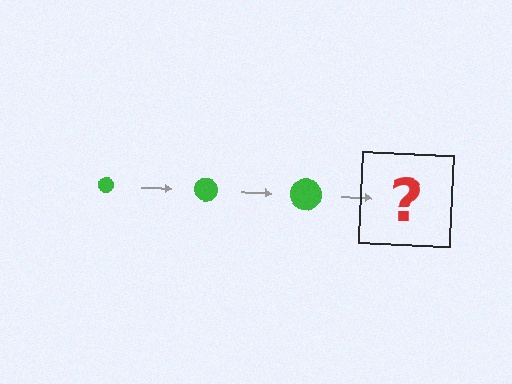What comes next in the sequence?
The next element should be a green circle, larger than the previous one.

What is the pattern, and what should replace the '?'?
The pattern is that the circle gets progressively larger each step. The '?' should be a green circle, larger than the previous one.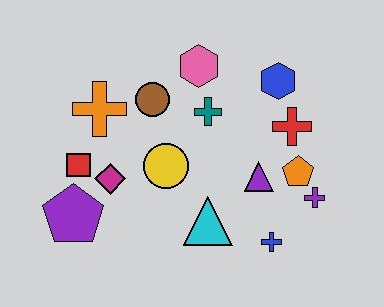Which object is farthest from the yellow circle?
The purple cross is farthest from the yellow circle.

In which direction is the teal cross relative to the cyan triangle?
The teal cross is above the cyan triangle.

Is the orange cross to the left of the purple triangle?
Yes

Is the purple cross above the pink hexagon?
No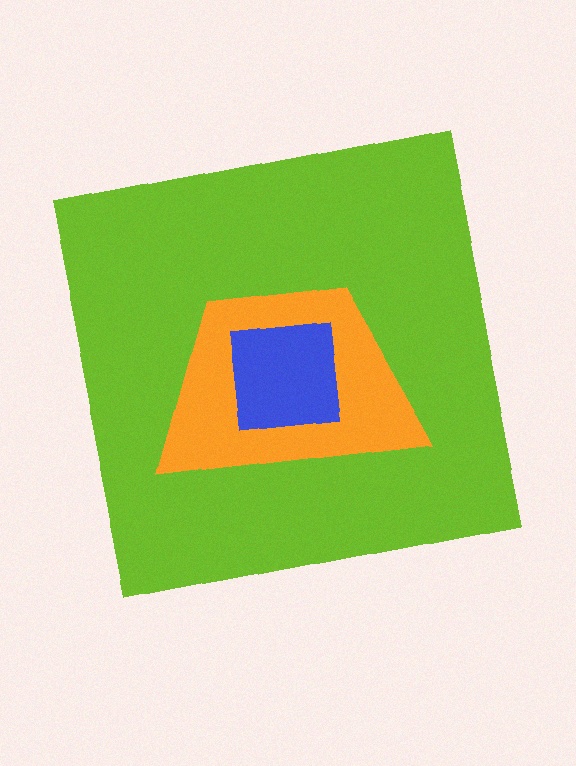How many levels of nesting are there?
3.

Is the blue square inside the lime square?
Yes.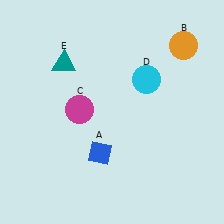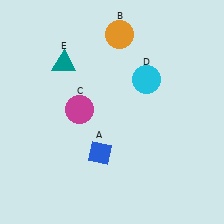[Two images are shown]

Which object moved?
The orange circle (B) moved left.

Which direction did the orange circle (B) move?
The orange circle (B) moved left.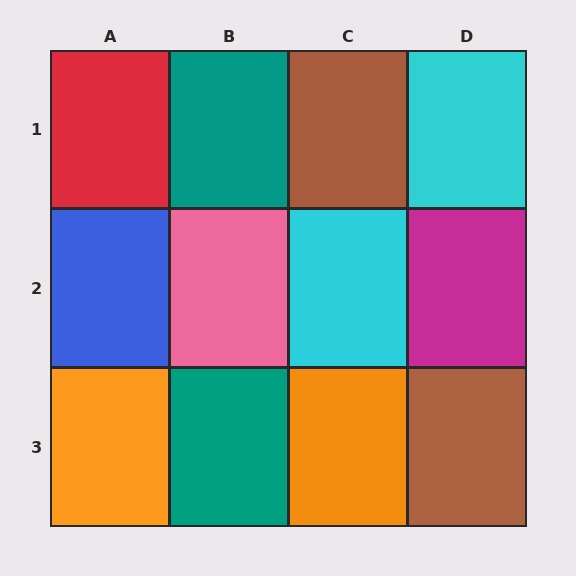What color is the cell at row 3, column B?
Teal.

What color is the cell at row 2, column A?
Blue.